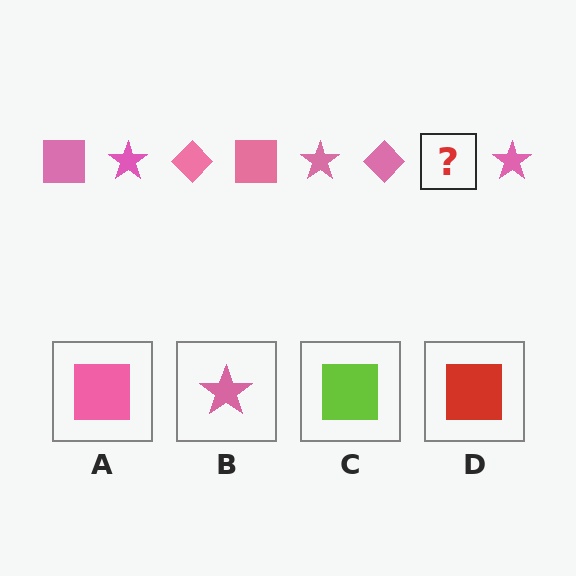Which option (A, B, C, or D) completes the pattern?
A.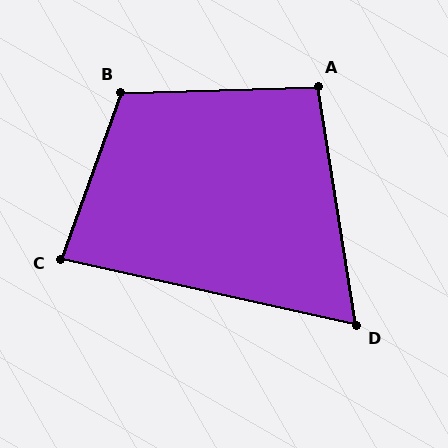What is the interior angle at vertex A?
Approximately 97 degrees (obtuse).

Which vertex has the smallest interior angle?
D, at approximately 68 degrees.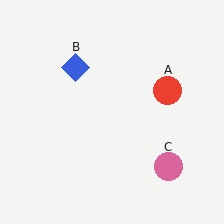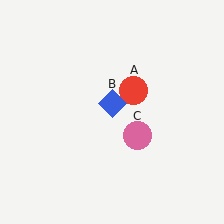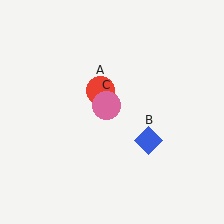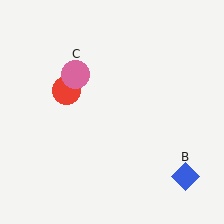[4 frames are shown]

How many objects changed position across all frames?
3 objects changed position: red circle (object A), blue diamond (object B), pink circle (object C).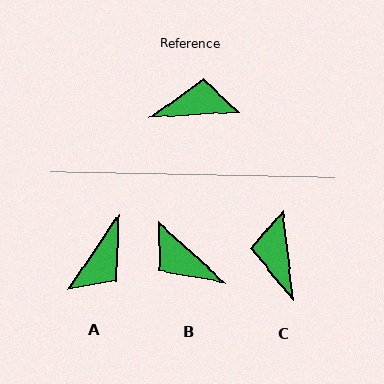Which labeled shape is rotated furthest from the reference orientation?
B, about 135 degrees away.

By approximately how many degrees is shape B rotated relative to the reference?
Approximately 135 degrees counter-clockwise.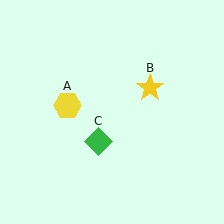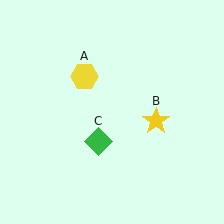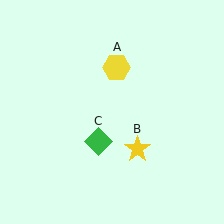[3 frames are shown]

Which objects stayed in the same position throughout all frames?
Green diamond (object C) remained stationary.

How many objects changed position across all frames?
2 objects changed position: yellow hexagon (object A), yellow star (object B).